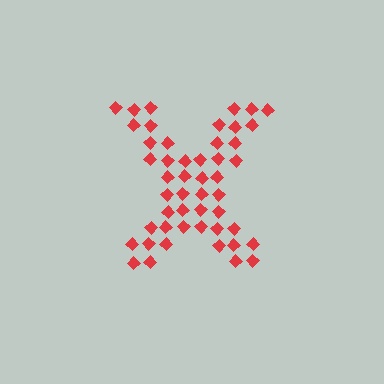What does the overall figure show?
The overall figure shows the letter X.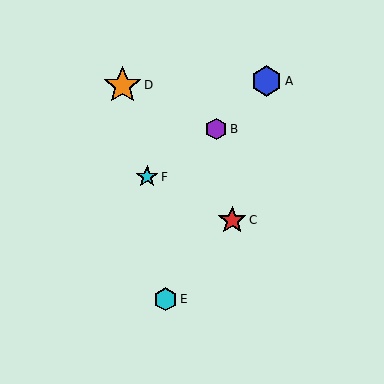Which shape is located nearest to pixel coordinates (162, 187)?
The cyan star (labeled F) at (147, 177) is nearest to that location.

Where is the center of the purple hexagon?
The center of the purple hexagon is at (216, 129).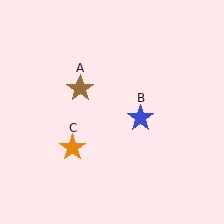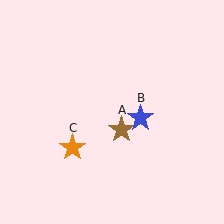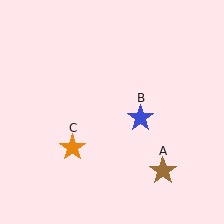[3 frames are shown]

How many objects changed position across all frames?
1 object changed position: brown star (object A).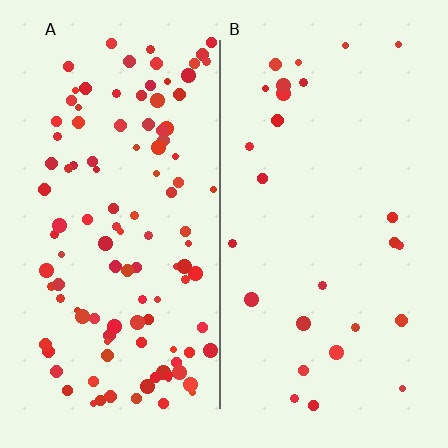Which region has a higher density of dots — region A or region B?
A (the left).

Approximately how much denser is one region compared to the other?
Approximately 4.2× — region A over region B.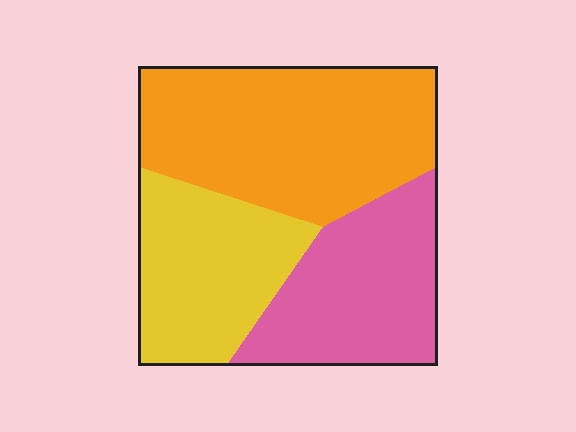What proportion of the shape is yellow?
Yellow takes up about one quarter (1/4) of the shape.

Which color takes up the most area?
Orange, at roughly 45%.